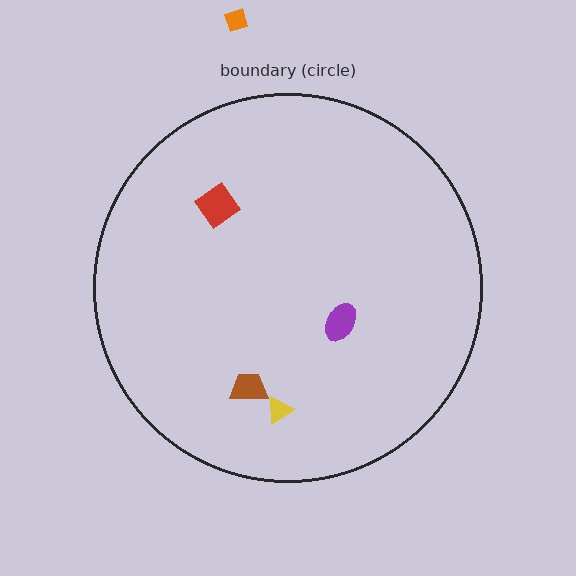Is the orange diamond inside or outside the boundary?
Outside.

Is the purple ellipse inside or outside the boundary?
Inside.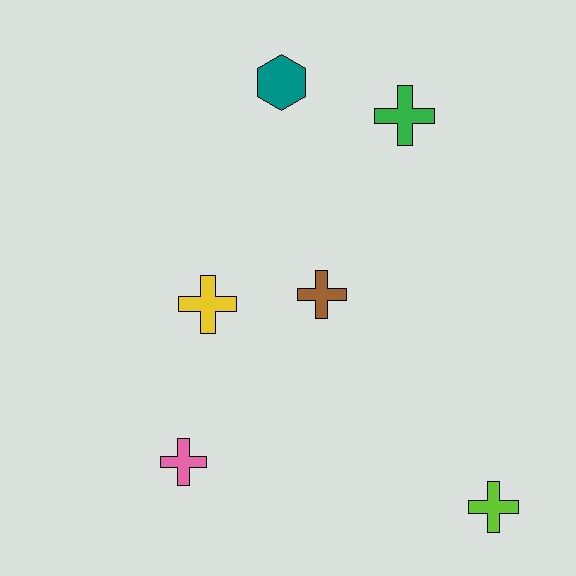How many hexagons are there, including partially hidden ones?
There is 1 hexagon.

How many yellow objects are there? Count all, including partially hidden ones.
There is 1 yellow object.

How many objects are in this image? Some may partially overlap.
There are 6 objects.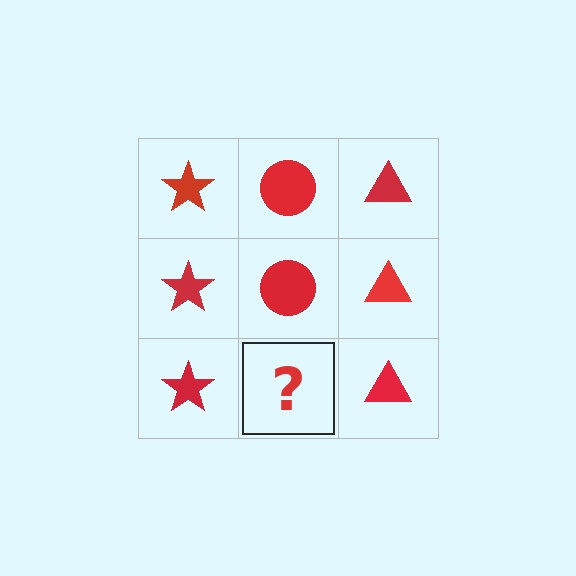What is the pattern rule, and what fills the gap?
The rule is that each column has a consistent shape. The gap should be filled with a red circle.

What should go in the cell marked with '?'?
The missing cell should contain a red circle.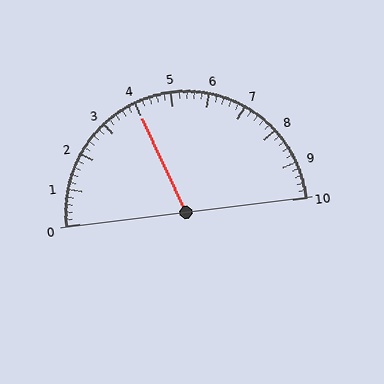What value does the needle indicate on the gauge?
The needle indicates approximately 4.0.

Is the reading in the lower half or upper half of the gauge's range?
The reading is in the lower half of the range (0 to 10).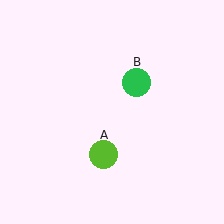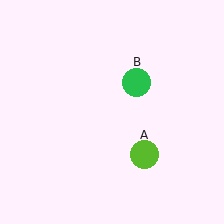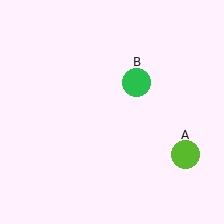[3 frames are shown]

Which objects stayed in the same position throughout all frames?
Green circle (object B) remained stationary.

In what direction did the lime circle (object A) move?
The lime circle (object A) moved right.